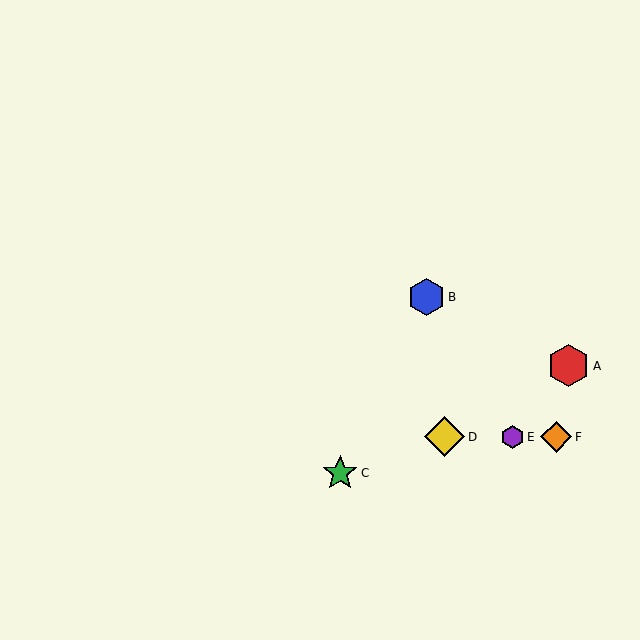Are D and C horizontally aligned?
No, D is at y≈437 and C is at y≈473.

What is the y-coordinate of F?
Object F is at y≈437.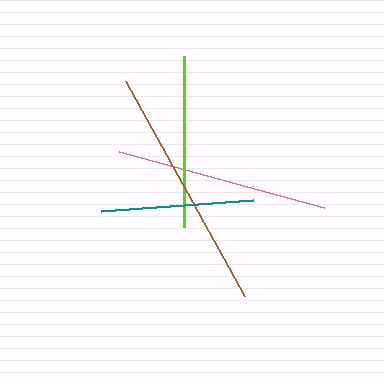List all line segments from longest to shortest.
From longest to shortest: brown, pink, lime, teal.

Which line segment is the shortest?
The teal line is the shortest at approximately 152 pixels.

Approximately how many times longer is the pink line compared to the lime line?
The pink line is approximately 1.2 times the length of the lime line.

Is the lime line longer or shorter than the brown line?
The brown line is longer than the lime line.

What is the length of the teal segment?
The teal segment is approximately 152 pixels long.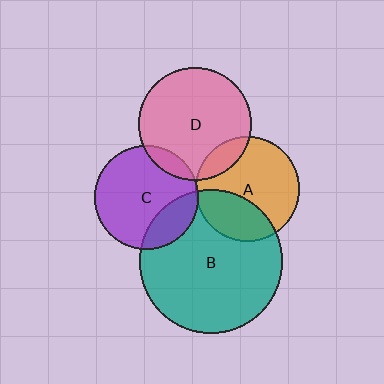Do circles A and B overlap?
Yes.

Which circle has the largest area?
Circle B (teal).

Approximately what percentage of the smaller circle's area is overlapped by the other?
Approximately 30%.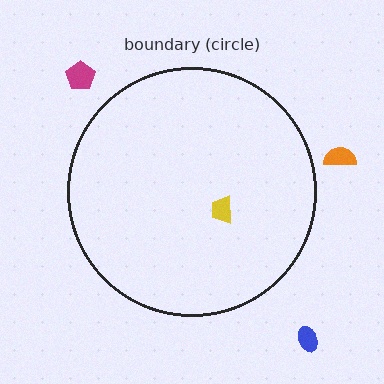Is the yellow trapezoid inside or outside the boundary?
Inside.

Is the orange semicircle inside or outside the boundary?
Outside.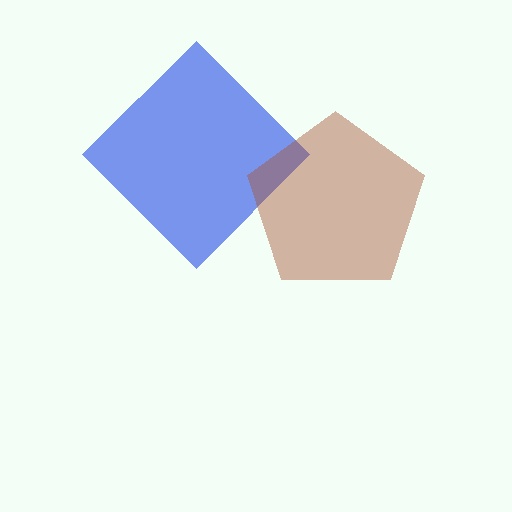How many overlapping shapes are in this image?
There are 2 overlapping shapes in the image.